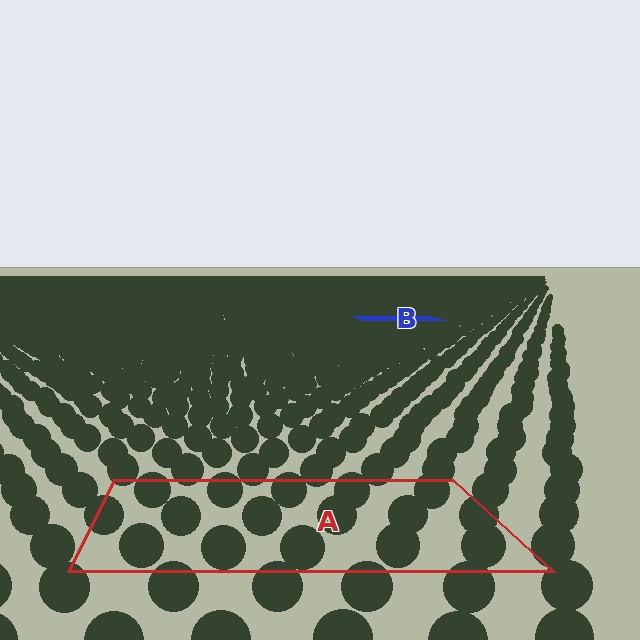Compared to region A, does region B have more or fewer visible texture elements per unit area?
Region B has more texture elements per unit area — they are packed more densely because it is farther away.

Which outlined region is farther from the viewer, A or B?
Region B is farther from the viewer — the texture elements inside it appear smaller and more densely packed.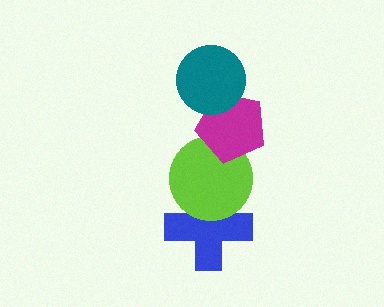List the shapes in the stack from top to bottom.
From top to bottom: the teal circle, the magenta pentagon, the lime circle, the blue cross.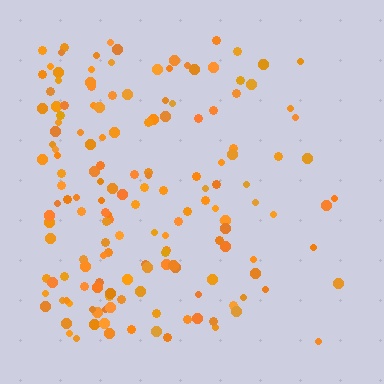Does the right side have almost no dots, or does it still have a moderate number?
Still a moderate number, just noticeably fewer than the left.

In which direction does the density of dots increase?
From right to left, with the left side densest.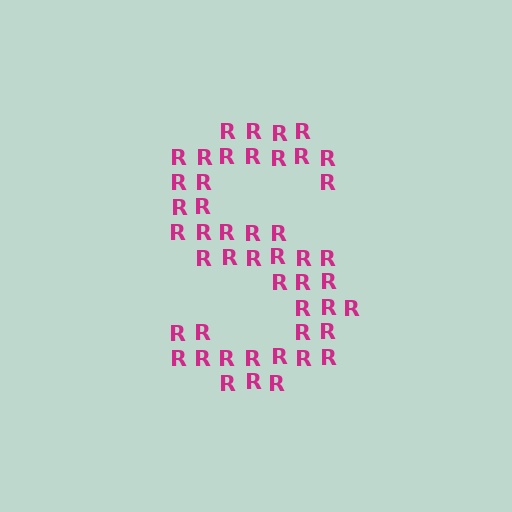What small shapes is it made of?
It is made of small letter R's.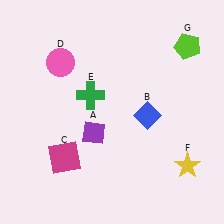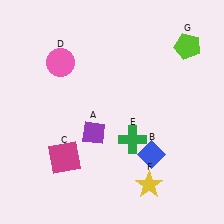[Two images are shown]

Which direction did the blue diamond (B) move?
The blue diamond (B) moved down.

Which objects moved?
The objects that moved are: the blue diamond (B), the green cross (E), the yellow star (F).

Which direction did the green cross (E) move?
The green cross (E) moved down.